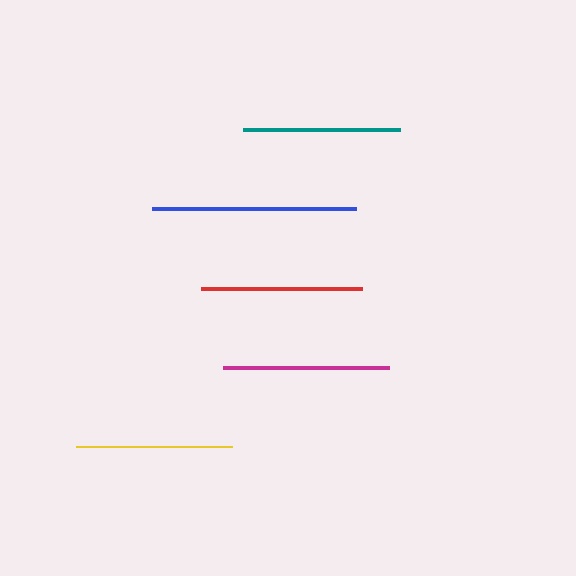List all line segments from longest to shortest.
From longest to shortest: blue, magenta, red, teal, yellow.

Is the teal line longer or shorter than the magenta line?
The magenta line is longer than the teal line.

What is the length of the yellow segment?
The yellow segment is approximately 156 pixels long.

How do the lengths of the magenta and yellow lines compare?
The magenta and yellow lines are approximately the same length.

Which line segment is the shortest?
The yellow line is the shortest at approximately 156 pixels.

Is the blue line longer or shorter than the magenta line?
The blue line is longer than the magenta line.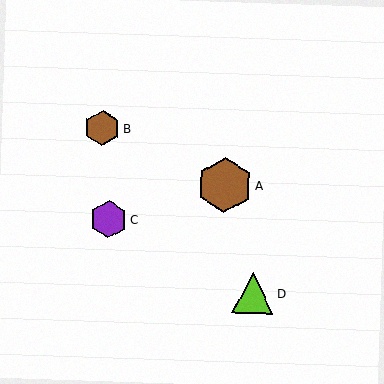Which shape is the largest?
The brown hexagon (labeled A) is the largest.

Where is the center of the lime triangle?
The center of the lime triangle is at (253, 293).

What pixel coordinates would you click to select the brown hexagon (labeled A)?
Click at (225, 185) to select the brown hexagon A.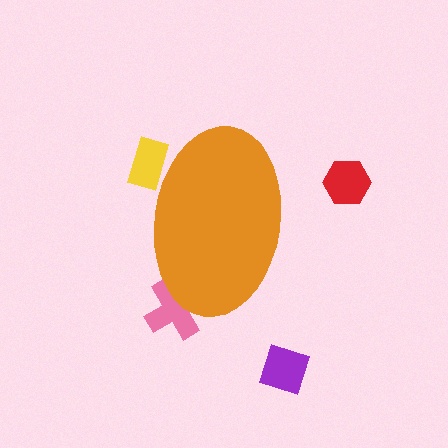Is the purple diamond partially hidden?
No, the purple diamond is fully visible.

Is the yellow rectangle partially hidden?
Yes, the yellow rectangle is partially hidden behind the orange ellipse.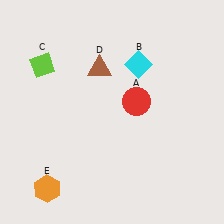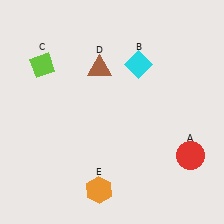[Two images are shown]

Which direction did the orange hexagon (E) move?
The orange hexagon (E) moved right.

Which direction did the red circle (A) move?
The red circle (A) moved down.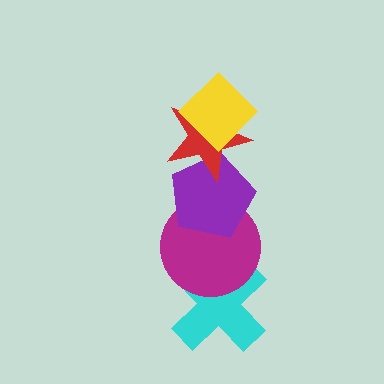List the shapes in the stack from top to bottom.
From top to bottom: the yellow diamond, the red star, the purple pentagon, the magenta circle, the cyan cross.